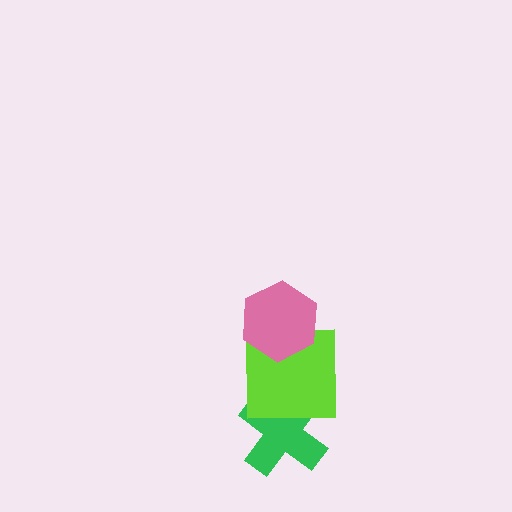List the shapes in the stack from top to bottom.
From top to bottom: the pink hexagon, the lime square, the green cross.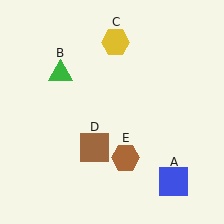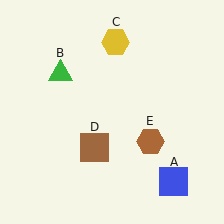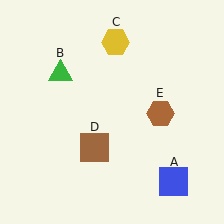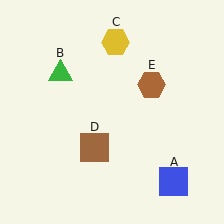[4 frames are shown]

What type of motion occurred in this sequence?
The brown hexagon (object E) rotated counterclockwise around the center of the scene.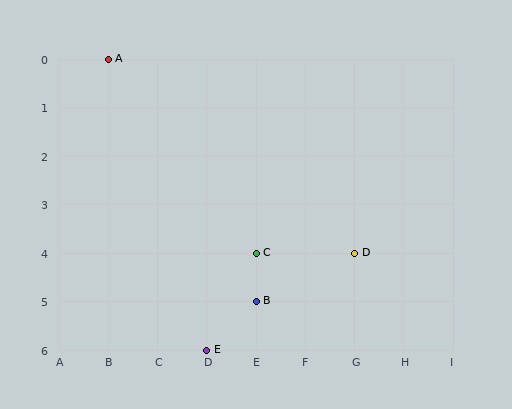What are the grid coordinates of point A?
Point A is at grid coordinates (B, 0).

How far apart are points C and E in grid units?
Points C and E are 1 column and 2 rows apart (about 2.2 grid units diagonally).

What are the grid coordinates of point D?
Point D is at grid coordinates (G, 4).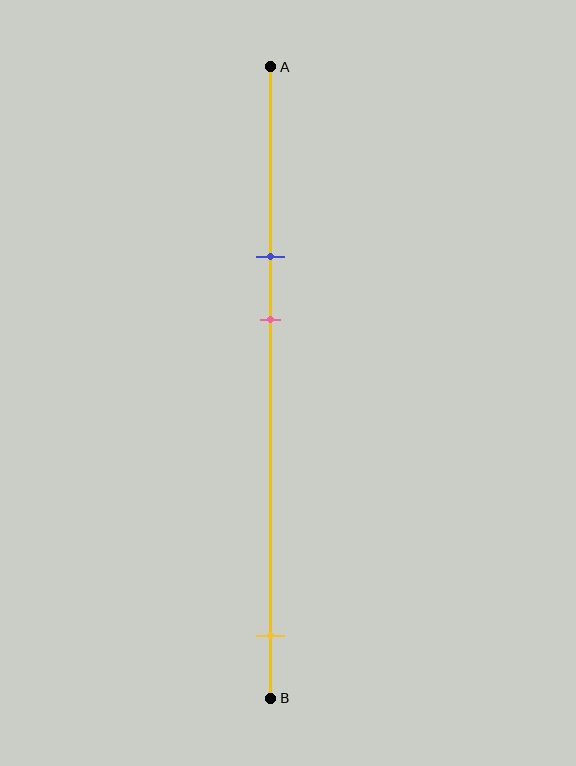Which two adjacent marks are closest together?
The blue and pink marks are the closest adjacent pair.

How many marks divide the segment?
There are 3 marks dividing the segment.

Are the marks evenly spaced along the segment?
No, the marks are not evenly spaced.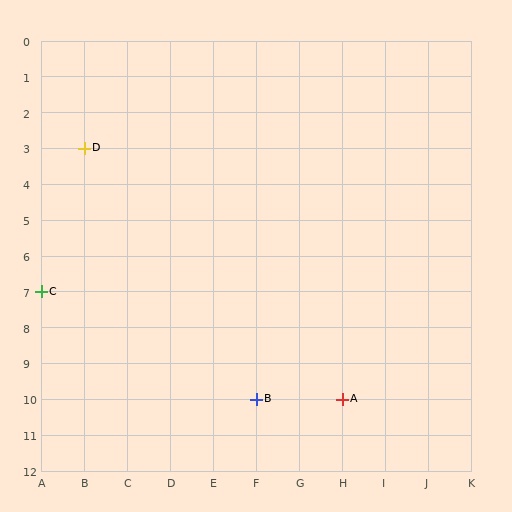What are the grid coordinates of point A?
Point A is at grid coordinates (H, 10).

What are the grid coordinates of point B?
Point B is at grid coordinates (F, 10).